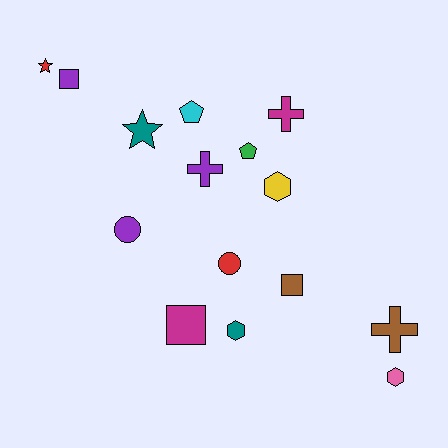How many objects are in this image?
There are 15 objects.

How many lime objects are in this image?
There are no lime objects.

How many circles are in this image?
There are 2 circles.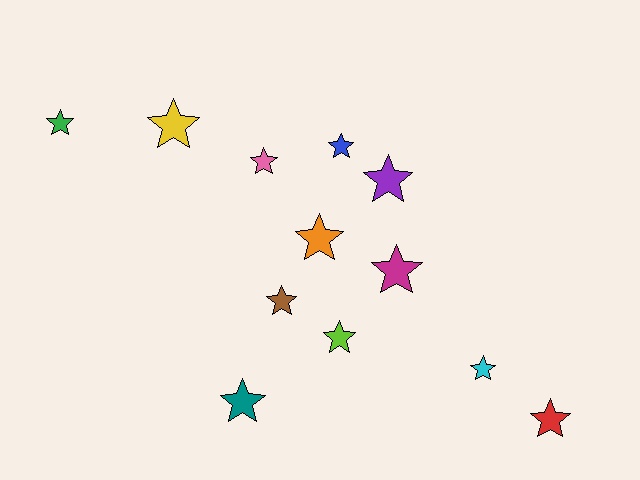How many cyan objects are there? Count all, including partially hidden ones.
There is 1 cyan object.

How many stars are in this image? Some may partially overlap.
There are 12 stars.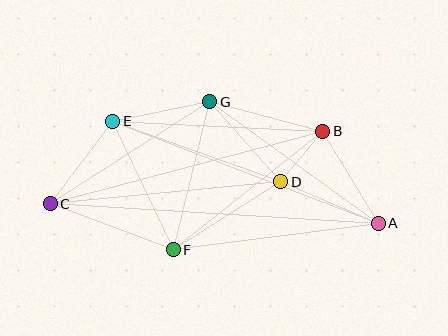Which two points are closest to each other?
Points B and D are closest to each other.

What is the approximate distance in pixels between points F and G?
The distance between F and G is approximately 153 pixels.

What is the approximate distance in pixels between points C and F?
The distance between C and F is approximately 131 pixels.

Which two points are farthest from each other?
Points A and C are farthest from each other.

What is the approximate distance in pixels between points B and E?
The distance between B and E is approximately 211 pixels.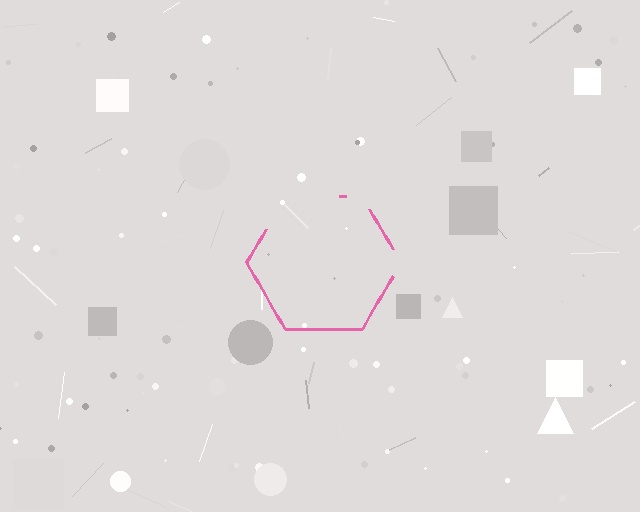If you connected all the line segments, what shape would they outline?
They would outline a hexagon.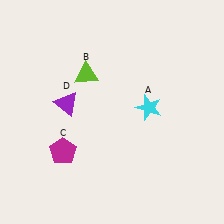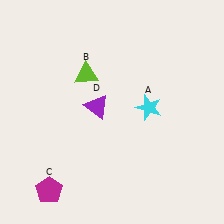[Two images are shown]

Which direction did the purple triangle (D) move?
The purple triangle (D) moved right.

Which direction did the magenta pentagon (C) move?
The magenta pentagon (C) moved down.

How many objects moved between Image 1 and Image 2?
2 objects moved between the two images.